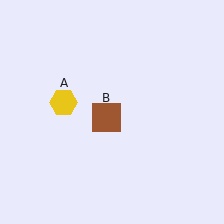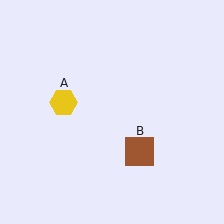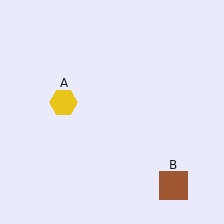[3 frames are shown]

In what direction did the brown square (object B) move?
The brown square (object B) moved down and to the right.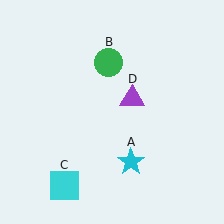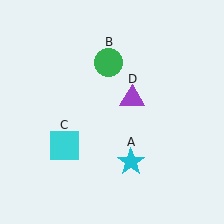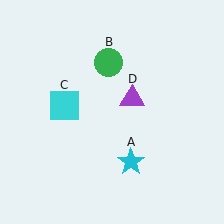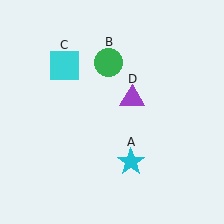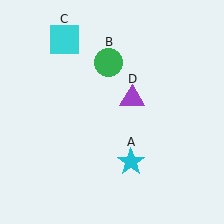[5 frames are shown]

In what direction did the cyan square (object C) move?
The cyan square (object C) moved up.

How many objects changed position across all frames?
1 object changed position: cyan square (object C).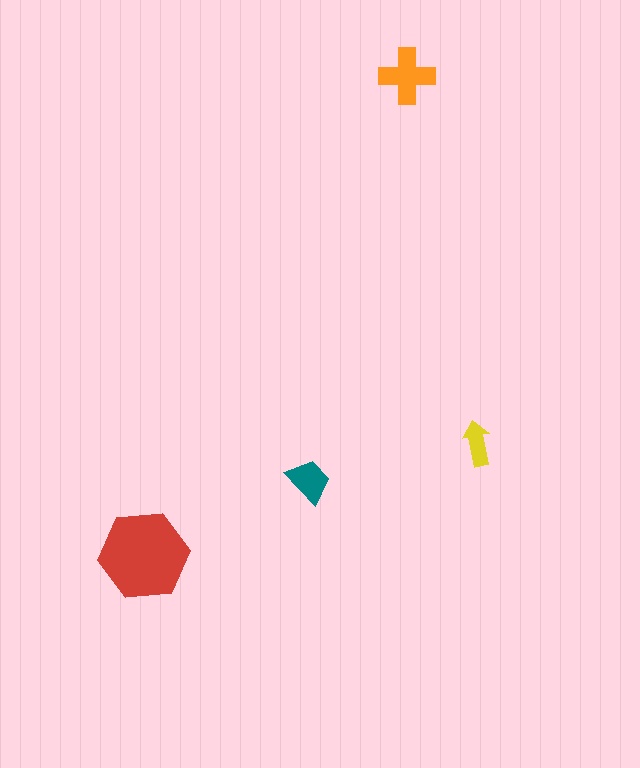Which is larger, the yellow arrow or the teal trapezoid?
The teal trapezoid.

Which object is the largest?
The red hexagon.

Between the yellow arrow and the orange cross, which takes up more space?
The orange cross.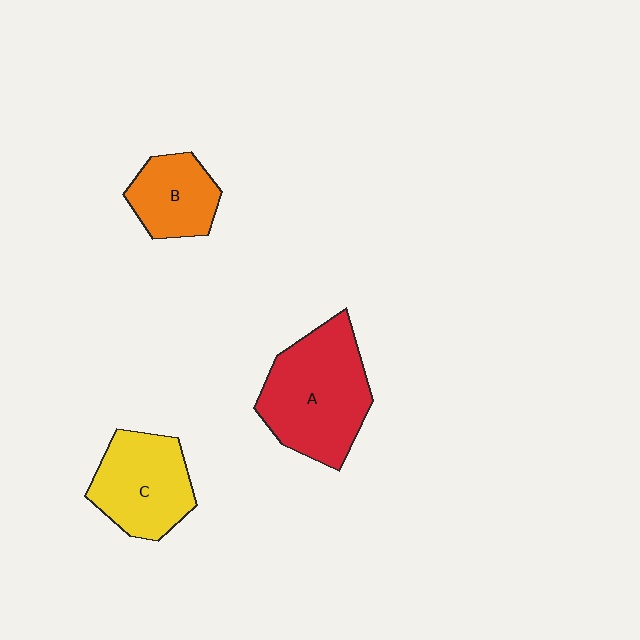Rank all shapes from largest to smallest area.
From largest to smallest: A (red), C (yellow), B (orange).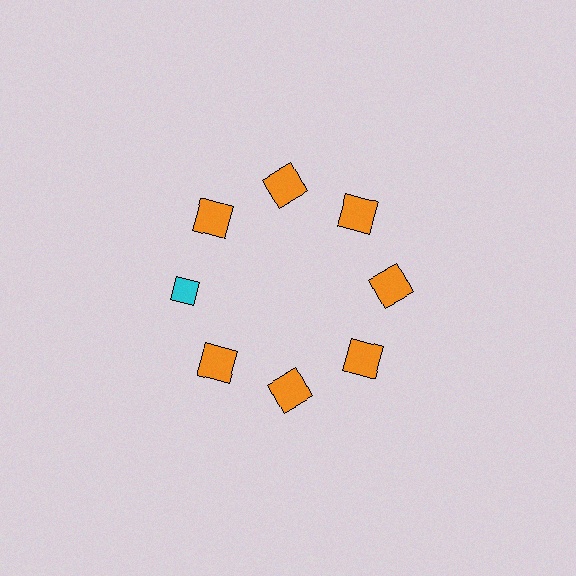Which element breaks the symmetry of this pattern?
The cyan diamond at roughly the 9 o'clock position breaks the symmetry. All other shapes are orange squares.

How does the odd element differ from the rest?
It differs in both color (cyan instead of orange) and shape (diamond instead of square).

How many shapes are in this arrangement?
There are 8 shapes arranged in a ring pattern.